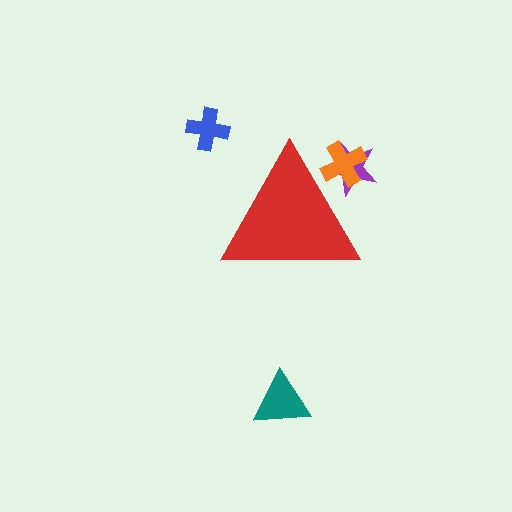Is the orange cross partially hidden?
Yes, the orange cross is partially hidden behind the red triangle.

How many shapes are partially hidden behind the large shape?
2 shapes are partially hidden.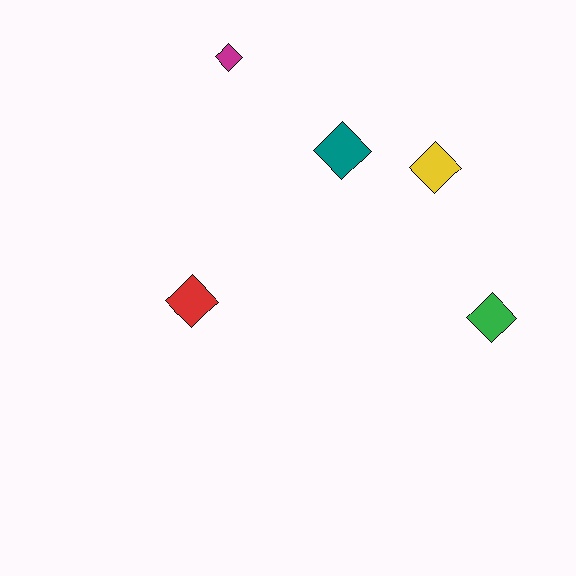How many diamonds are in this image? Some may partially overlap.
There are 5 diamonds.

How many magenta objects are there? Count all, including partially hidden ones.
There is 1 magenta object.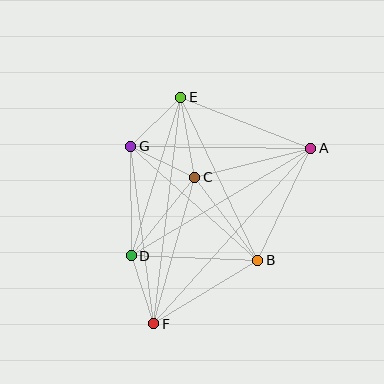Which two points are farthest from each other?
Points A and F are farthest from each other.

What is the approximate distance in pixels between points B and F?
The distance between B and F is approximately 122 pixels.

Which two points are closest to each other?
Points E and G are closest to each other.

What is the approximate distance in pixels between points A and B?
The distance between A and B is approximately 123 pixels.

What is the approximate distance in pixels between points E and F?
The distance between E and F is approximately 228 pixels.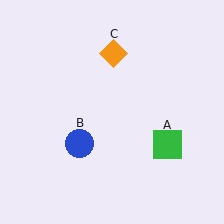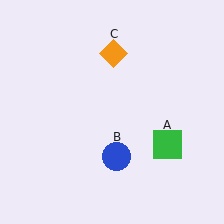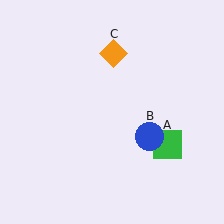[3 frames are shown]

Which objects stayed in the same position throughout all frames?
Green square (object A) and orange diamond (object C) remained stationary.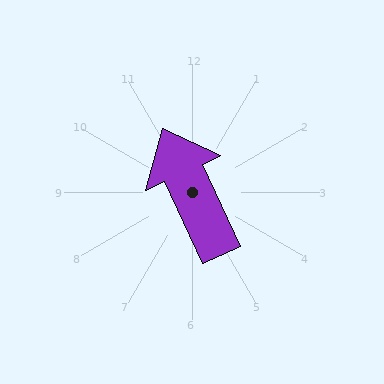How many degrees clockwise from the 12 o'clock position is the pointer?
Approximately 335 degrees.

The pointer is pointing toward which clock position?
Roughly 11 o'clock.